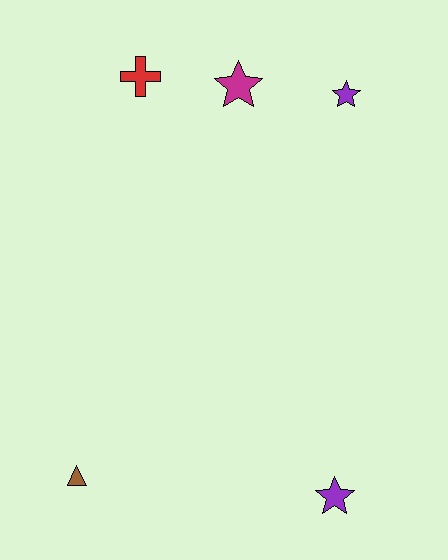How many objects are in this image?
There are 5 objects.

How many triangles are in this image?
There is 1 triangle.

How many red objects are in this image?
There is 1 red object.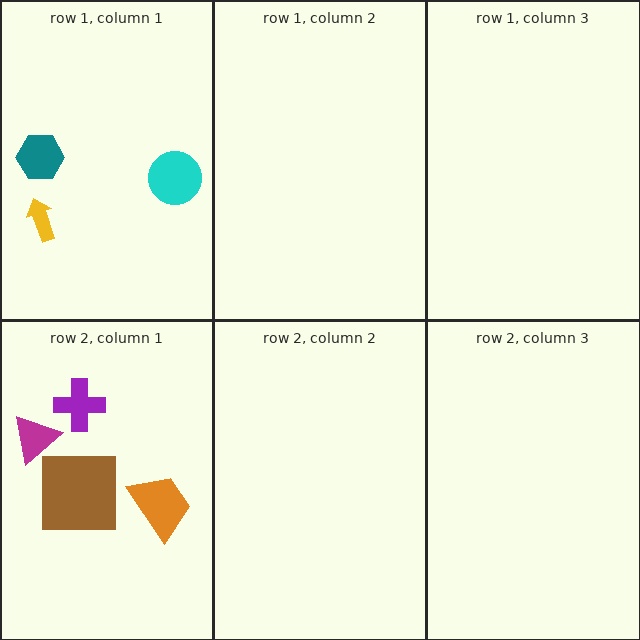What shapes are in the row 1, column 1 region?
The yellow arrow, the cyan circle, the teal hexagon.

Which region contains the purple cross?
The row 2, column 1 region.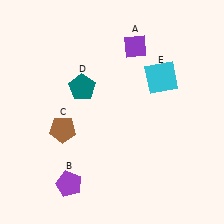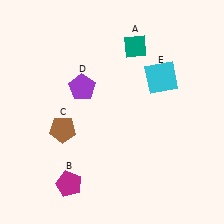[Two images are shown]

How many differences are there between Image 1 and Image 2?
There are 3 differences between the two images.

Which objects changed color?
A changed from purple to teal. B changed from purple to magenta. D changed from teal to purple.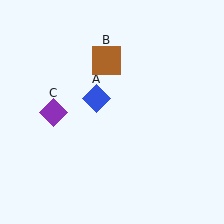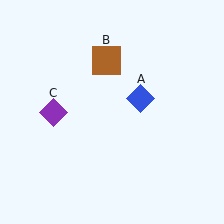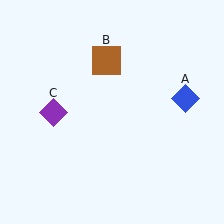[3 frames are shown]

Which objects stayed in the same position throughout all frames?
Brown square (object B) and purple diamond (object C) remained stationary.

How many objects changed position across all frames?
1 object changed position: blue diamond (object A).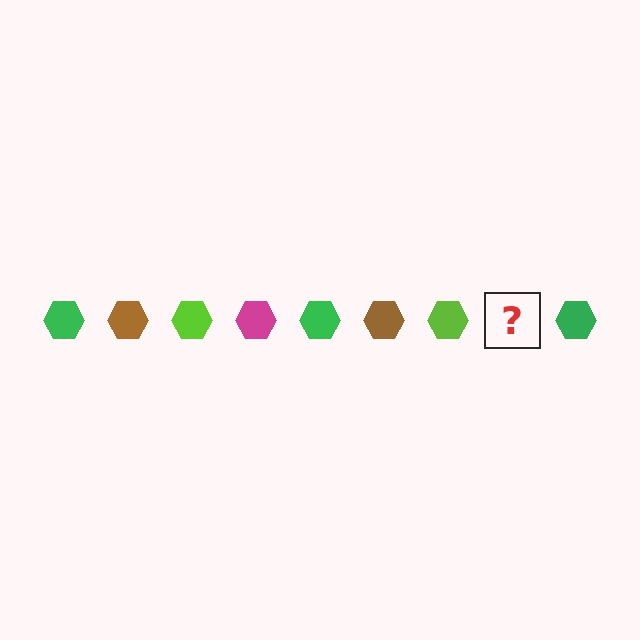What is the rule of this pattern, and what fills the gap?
The rule is that the pattern cycles through green, brown, lime, magenta hexagons. The gap should be filled with a magenta hexagon.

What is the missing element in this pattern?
The missing element is a magenta hexagon.